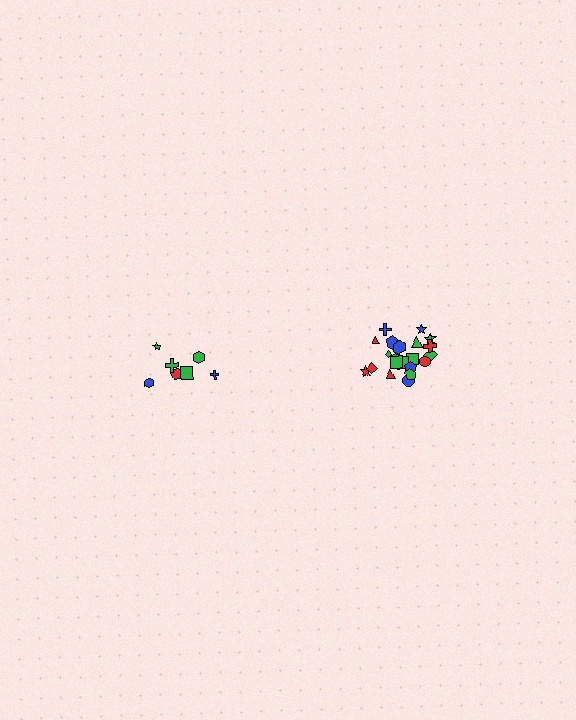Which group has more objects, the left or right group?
The right group.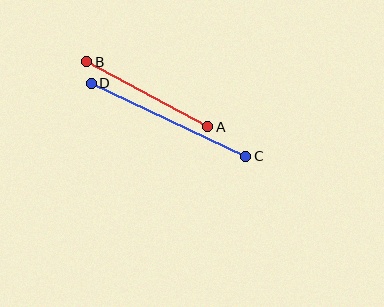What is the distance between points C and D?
The distance is approximately 171 pixels.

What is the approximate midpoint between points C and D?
The midpoint is at approximately (168, 120) pixels.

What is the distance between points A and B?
The distance is approximately 137 pixels.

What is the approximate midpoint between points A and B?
The midpoint is at approximately (147, 94) pixels.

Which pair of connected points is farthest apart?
Points C and D are farthest apart.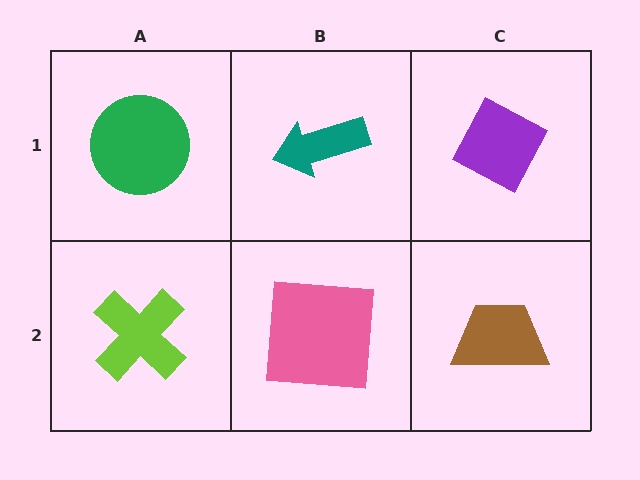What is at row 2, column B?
A pink square.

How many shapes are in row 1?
3 shapes.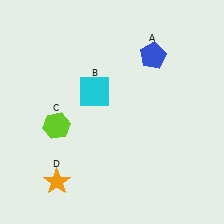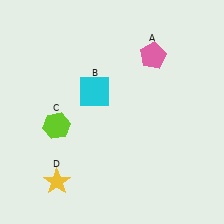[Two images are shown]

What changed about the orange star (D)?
In Image 1, D is orange. In Image 2, it changed to yellow.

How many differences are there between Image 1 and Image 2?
There are 2 differences between the two images.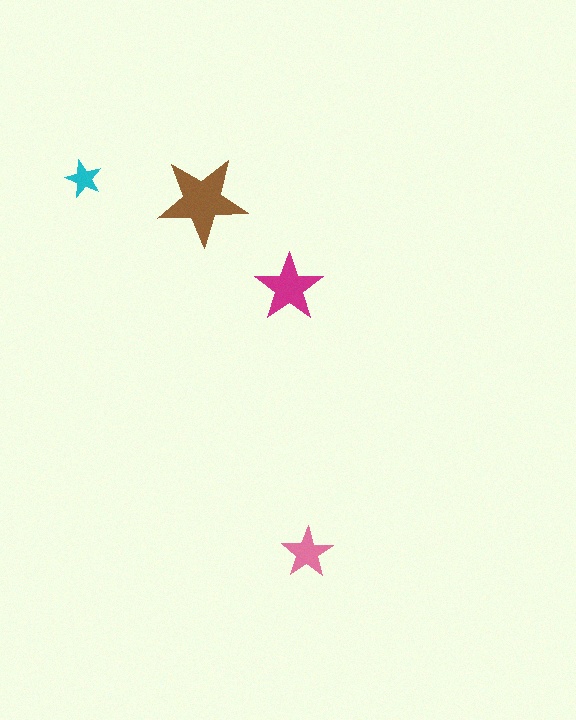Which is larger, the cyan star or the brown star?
The brown one.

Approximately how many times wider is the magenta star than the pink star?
About 1.5 times wider.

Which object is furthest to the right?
The pink star is rightmost.